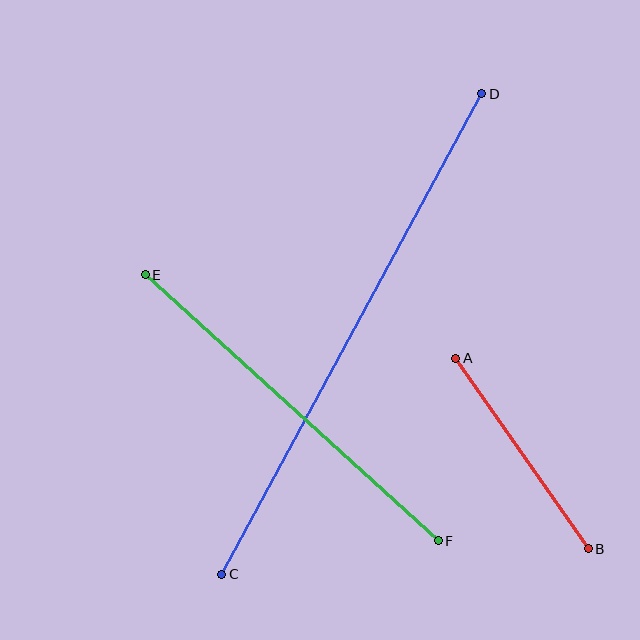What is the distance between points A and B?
The distance is approximately 232 pixels.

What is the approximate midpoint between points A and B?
The midpoint is at approximately (522, 453) pixels.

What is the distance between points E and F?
The distance is approximately 396 pixels.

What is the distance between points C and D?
The distance is approximately 547 pixels.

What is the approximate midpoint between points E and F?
The midpoint is at approximately (292, 408) pixels.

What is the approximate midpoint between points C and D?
The midpoint is at approximately (352, 334) pixels.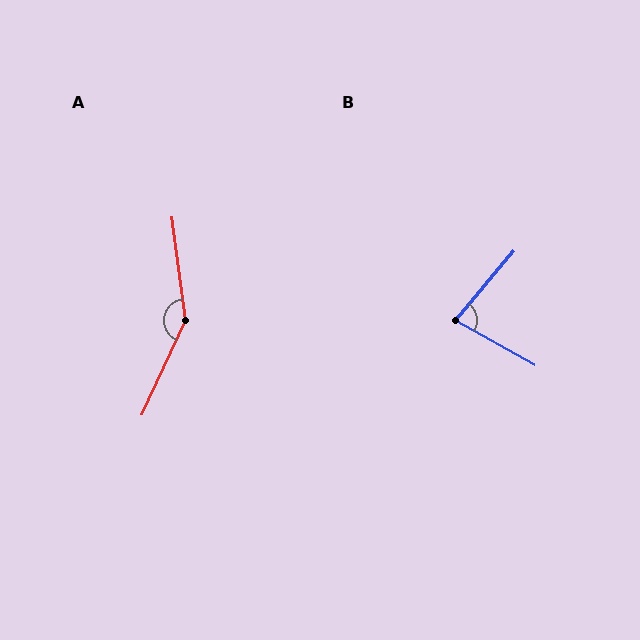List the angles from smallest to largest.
B (79°), A (148°).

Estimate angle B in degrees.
Approximately 79 degrees.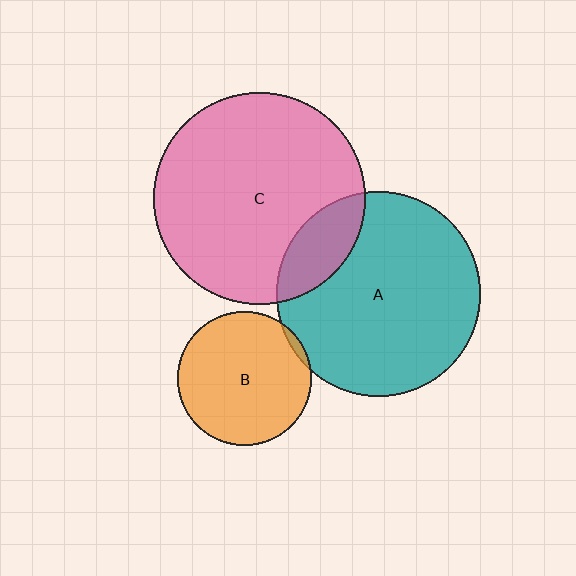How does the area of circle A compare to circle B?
Approximately 2.3 times.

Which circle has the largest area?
Circle C (pink).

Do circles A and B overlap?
Yes.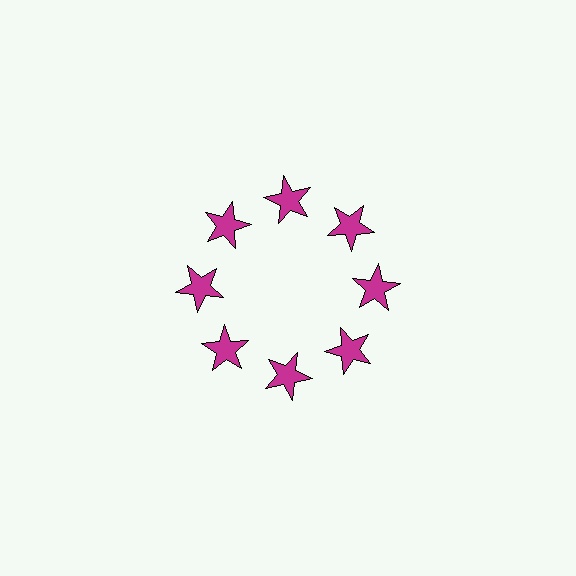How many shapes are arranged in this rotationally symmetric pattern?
There are 8 shapes, arranged in 8 groups of 1.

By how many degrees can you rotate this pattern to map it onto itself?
The pattern maps onto itself every 45 degrees of rotation.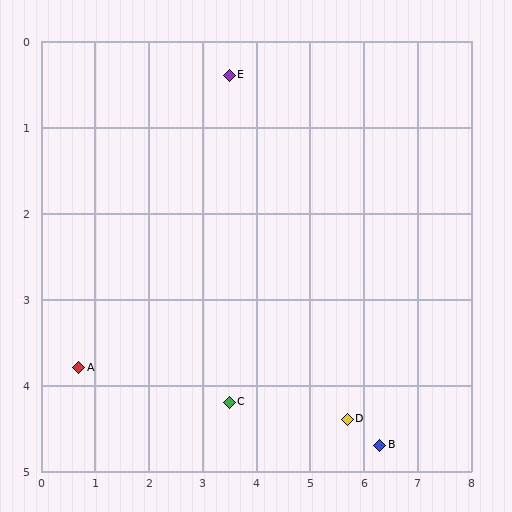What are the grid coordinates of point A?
Point A is at approximately (0.7, 3.8).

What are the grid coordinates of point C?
Point C is at approximately (3.5, 4.2).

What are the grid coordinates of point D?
Point D is at approximately (5.7, 4.4).